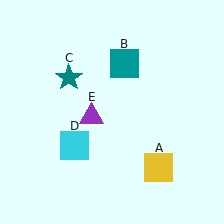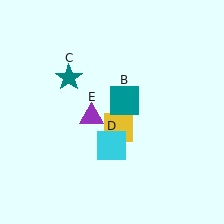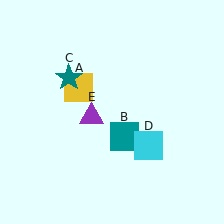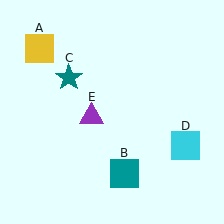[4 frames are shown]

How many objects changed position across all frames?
3 objects changed position: yellow square (object A), teal square (object B), cyan square (object D).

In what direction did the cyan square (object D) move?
The cyan square (object D) moved right.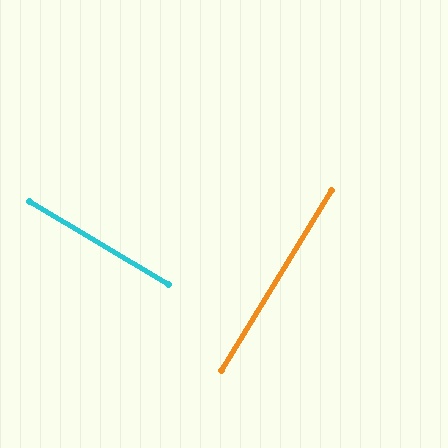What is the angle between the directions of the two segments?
Approximately 90 degrees.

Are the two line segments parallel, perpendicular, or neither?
Perpendicular — they meet at approximately 90°.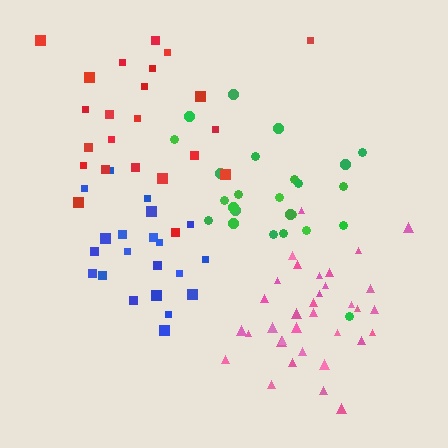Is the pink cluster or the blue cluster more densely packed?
Pink.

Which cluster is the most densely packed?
Pink.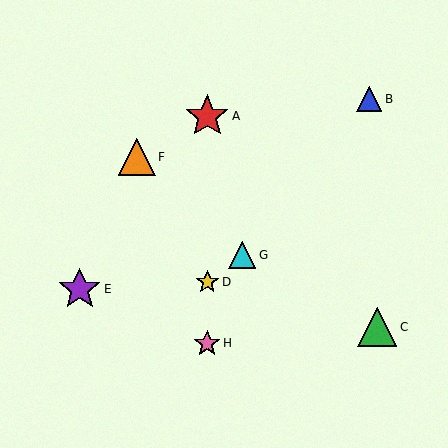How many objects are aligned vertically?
3 objects (A, D, H) are aligned vertically.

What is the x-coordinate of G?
Object G is at x≈242.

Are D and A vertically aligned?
Yes, both are at x≈207.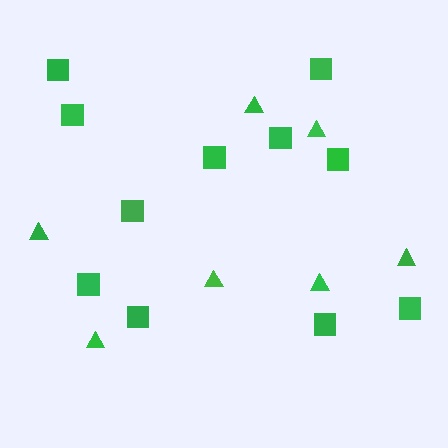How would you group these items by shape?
There are 2 groups: one group of squares (11) and one group of triangles (7).